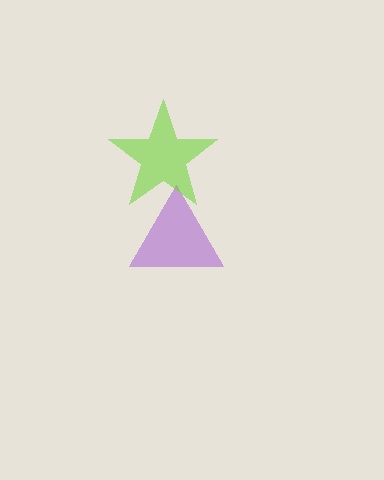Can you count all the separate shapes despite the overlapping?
Yes, there are 2 separate shapes.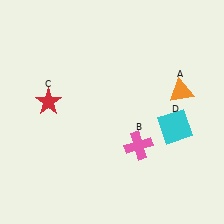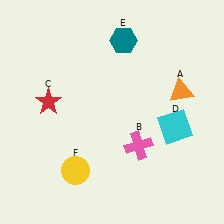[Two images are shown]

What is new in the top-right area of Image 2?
A teal hexagon (E) was added in the top-right area of Image 2.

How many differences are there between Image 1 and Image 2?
There are 2 differences between the two images.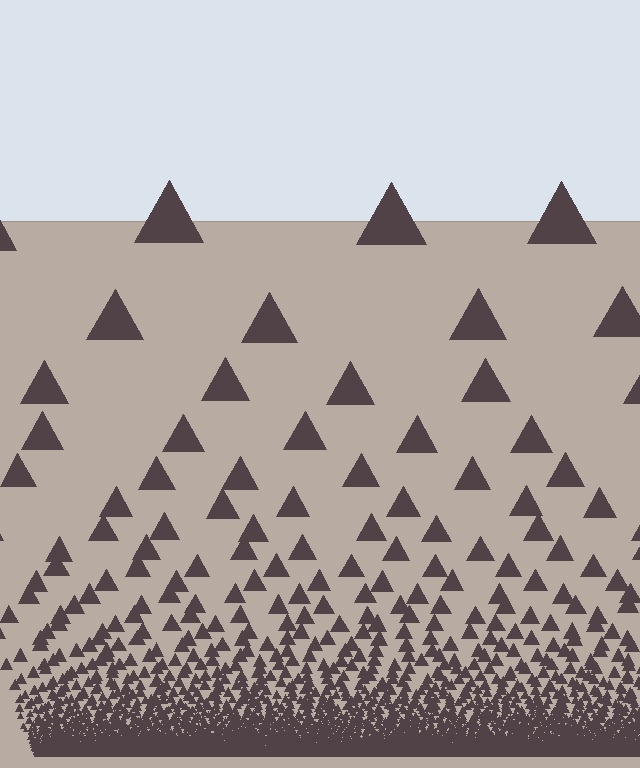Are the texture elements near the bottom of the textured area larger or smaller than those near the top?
Smaller. The gradient is inverted — elements near the bottom are smaller and denser.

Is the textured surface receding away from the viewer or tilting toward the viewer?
The surface appears to tilt toward the viewer. Texture elements get larger and sparser toward the top.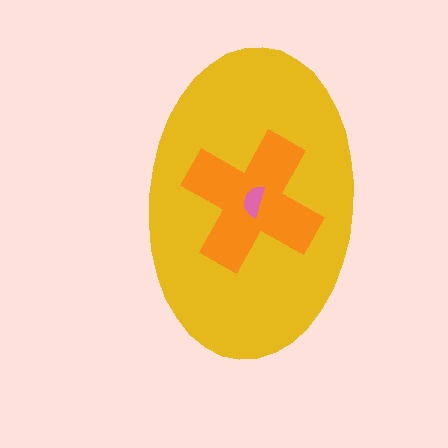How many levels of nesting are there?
3.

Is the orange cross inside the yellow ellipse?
Yes.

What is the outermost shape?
The yellow ellipse.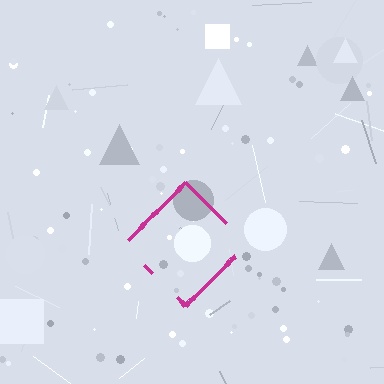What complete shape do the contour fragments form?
The contour fragments form a diamond.